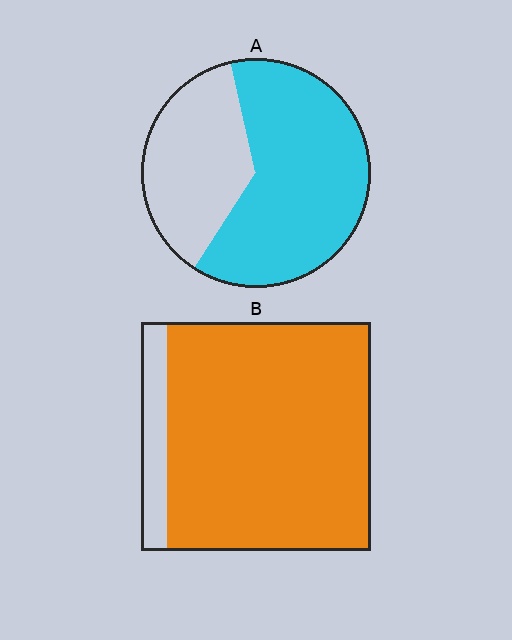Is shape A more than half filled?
Yes.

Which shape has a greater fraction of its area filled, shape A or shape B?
Shape B.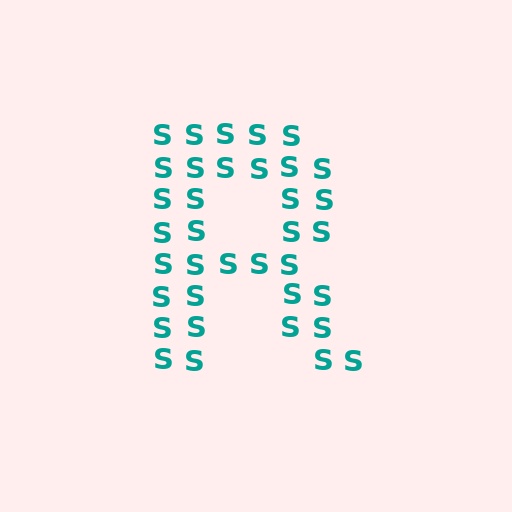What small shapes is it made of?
It is made of small letter S's.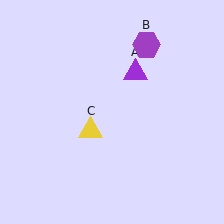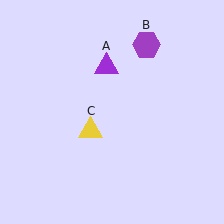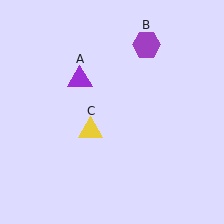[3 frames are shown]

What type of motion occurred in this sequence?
The purple triangle (object A) rotated counterclockwise around the center of the scene.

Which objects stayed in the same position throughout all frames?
Purple hexagon (object B) and yellow triangle (object C) remained stationary.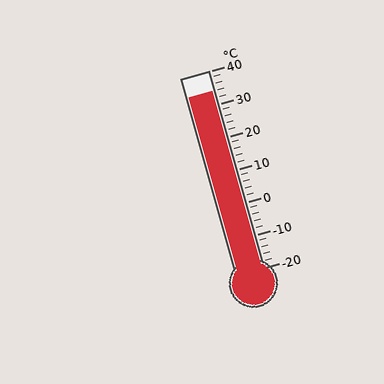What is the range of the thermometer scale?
The thermometer scale ranges from -20°C to 40°C.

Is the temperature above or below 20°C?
The temperature is above 20°C.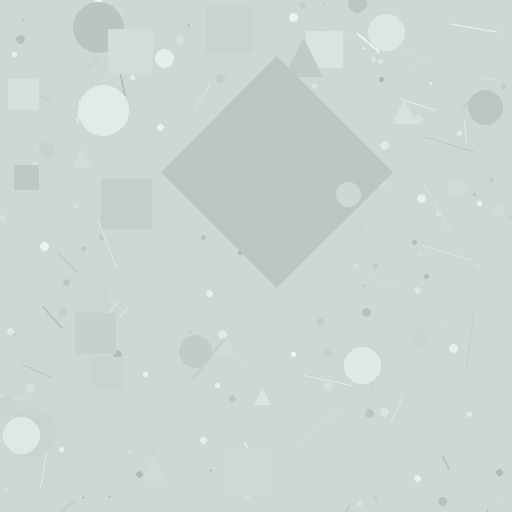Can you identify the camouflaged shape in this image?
The camouflaged shape is a diamond.